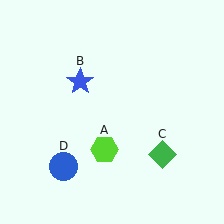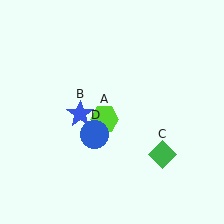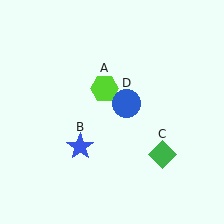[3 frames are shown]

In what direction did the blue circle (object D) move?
The blue circle (object D) moved up and to the right.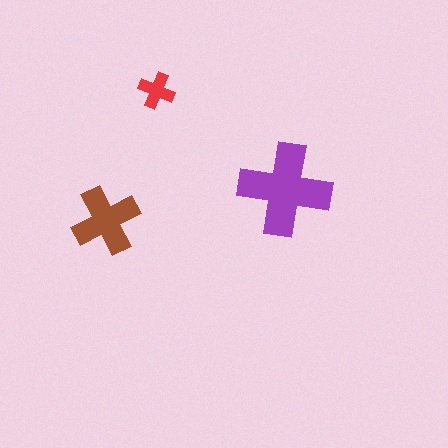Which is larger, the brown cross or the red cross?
The brown one.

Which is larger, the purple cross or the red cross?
The purple one.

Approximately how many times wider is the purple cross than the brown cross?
About 1.5 times wider.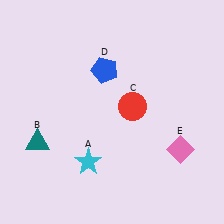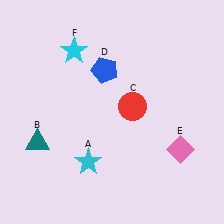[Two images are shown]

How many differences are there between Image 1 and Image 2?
There is 1 difference between the two images.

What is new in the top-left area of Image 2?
A cyan star (F) was added in the top-left area of Image 2.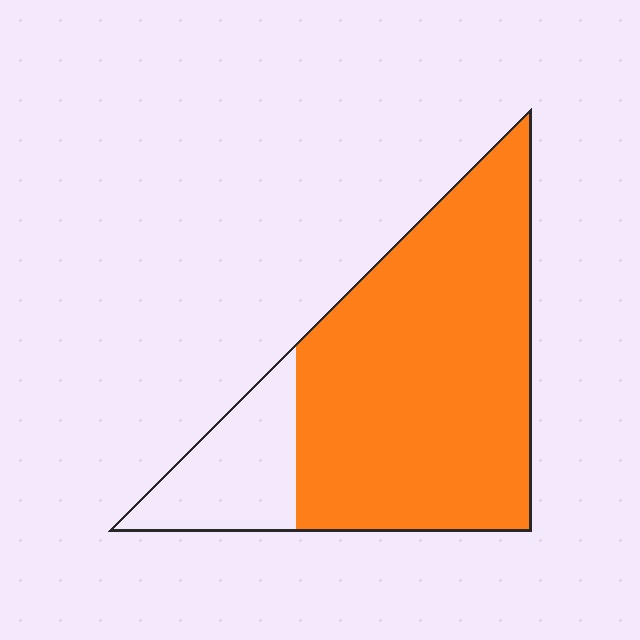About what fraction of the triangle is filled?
About four fifths (4/5).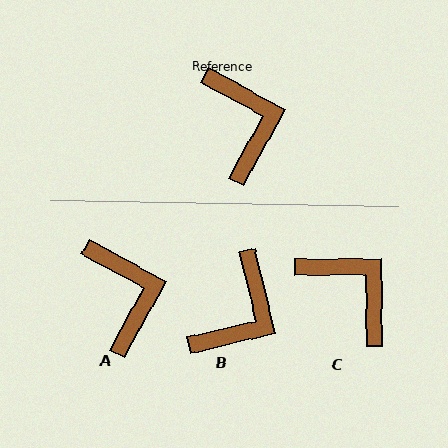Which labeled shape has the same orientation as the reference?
A.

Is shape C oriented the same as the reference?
No, it is off by about 29 degrees.